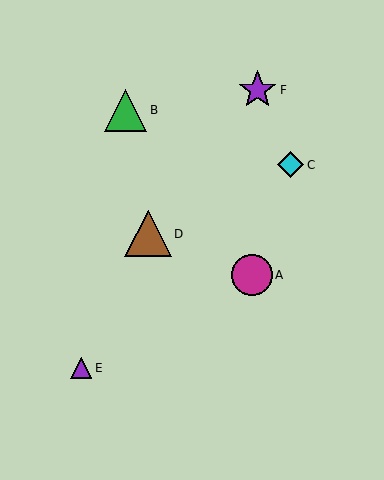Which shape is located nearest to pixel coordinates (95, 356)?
The purple triangle (labeled E) at (81, 368) is nearest to that location.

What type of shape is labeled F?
Shape F is a purple star.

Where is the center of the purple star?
The center of the purple star is at (258, 90).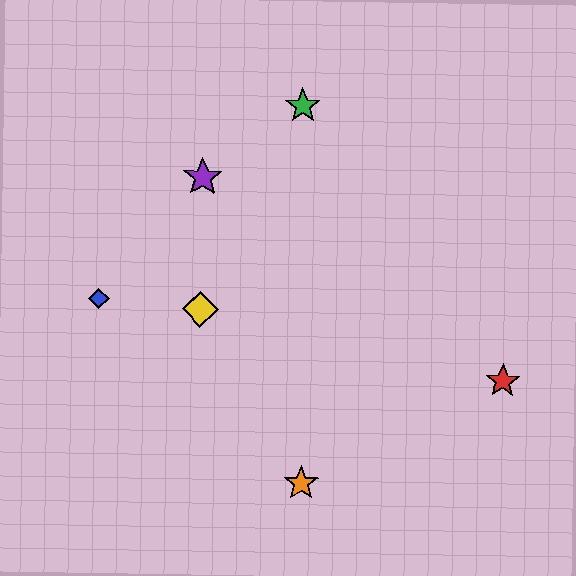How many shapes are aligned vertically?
2 shapes (the yellow diamond, the purple star) are aligned vertically.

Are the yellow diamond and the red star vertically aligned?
No, the yellow diamond is at x≈200 and the red star is at x≈503.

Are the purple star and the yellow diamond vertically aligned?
Yes, both are at x≈202.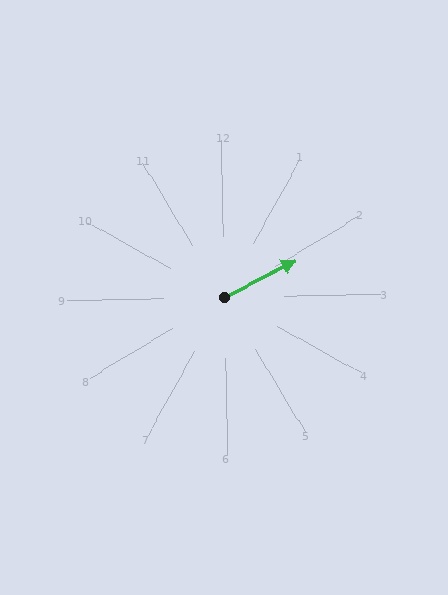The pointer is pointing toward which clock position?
Roughly 2 o'clock.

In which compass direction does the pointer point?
Northeast.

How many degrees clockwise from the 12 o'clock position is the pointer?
Approximately 63 degrees.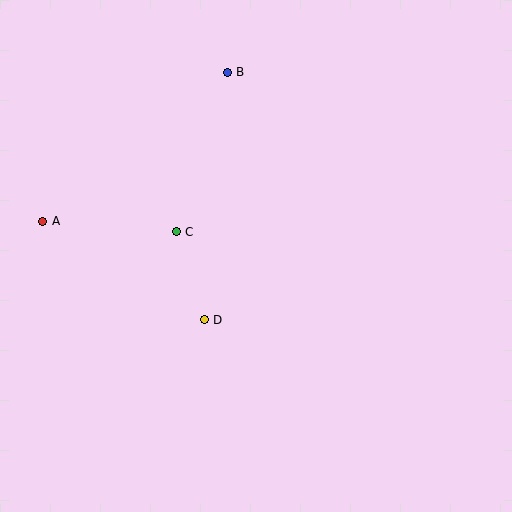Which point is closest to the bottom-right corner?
Point D is closest to the bottom-right corner.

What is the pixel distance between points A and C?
The distance between A and C is 134 pixels.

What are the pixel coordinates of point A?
Point A is at (43, 221).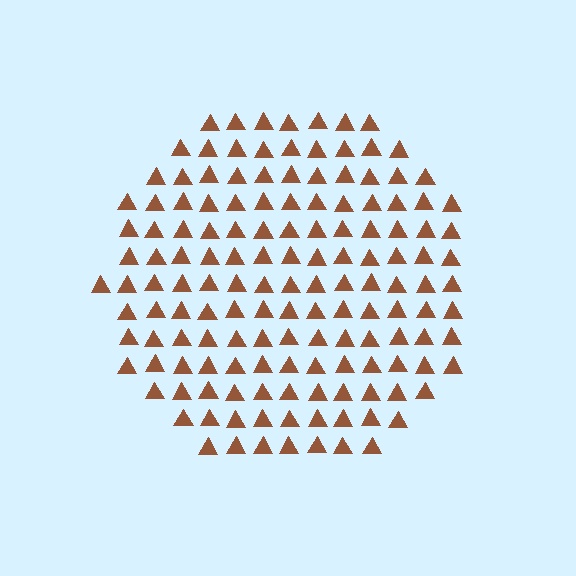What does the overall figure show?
The overall figure shows a circle.